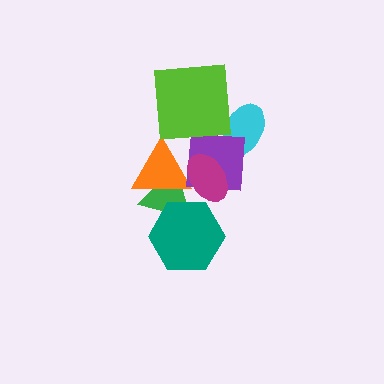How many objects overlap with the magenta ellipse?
3 objects overlap with the magenta ellipse.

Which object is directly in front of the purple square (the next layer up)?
The lime square is directly in front of the purple square.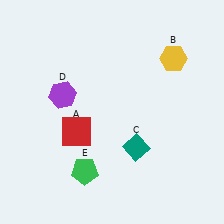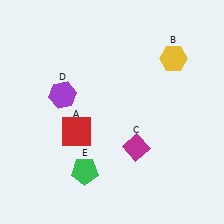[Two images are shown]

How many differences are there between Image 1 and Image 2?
There is 1 difference between the two images.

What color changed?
The diamond (C) changed from teal in Image 1 to magenta in Image 2.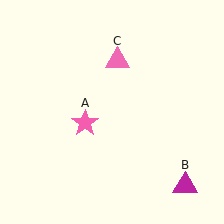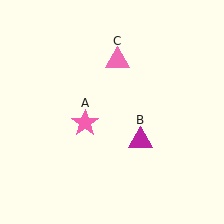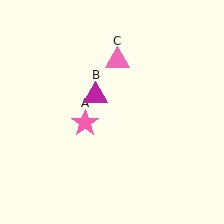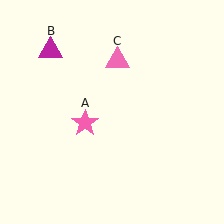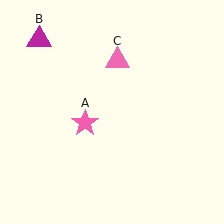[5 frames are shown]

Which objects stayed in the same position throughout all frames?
Pink star (object A) and pink triangle (object C) remained stationary.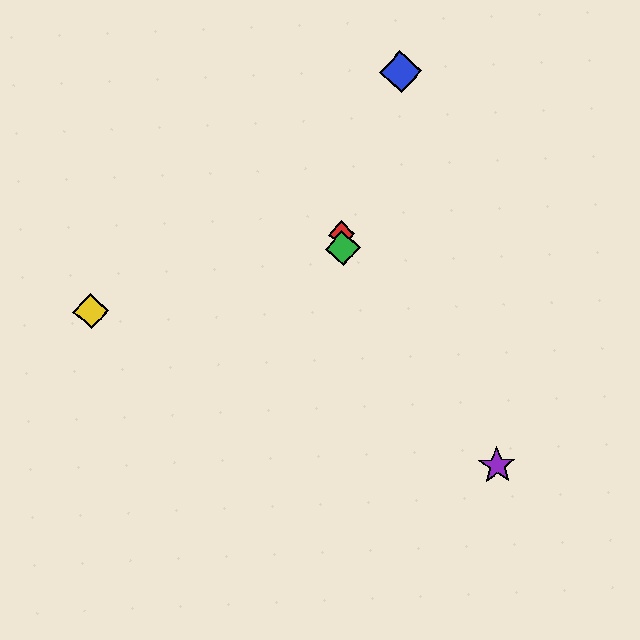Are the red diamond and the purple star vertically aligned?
No, the red diamond is at x≈342 and the purple star is at x≈497.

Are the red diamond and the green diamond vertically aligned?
Yes, both are at x≈342.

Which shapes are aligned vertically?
The red diamond, the green diamond are aligned vertically.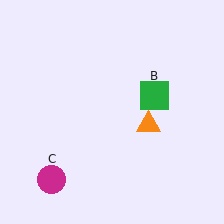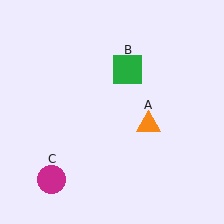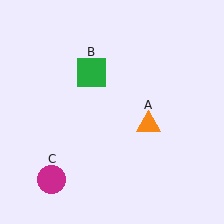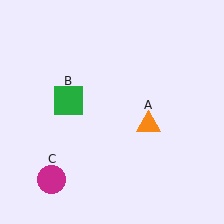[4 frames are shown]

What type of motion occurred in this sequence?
The green square (object B) rotated counterclockwise around the center of the scene.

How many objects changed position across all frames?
1 object changed position: green square (object B).